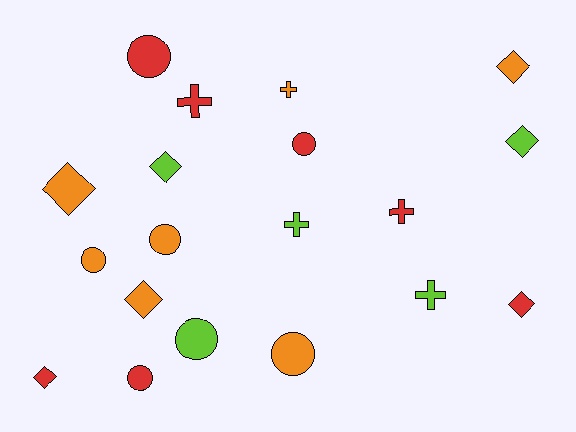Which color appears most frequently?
Red, with 7 objects.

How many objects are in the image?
There are 19 objects.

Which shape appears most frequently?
Circle, with 7 objects.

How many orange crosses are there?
There is 1 orange cross.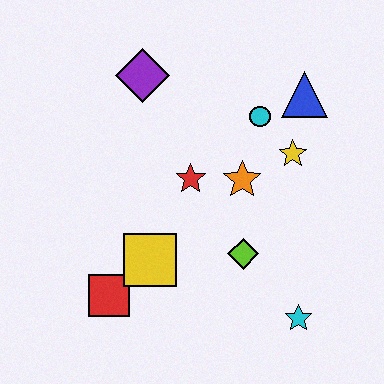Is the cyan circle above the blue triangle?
No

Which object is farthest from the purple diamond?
The cyan star is farthest from the purple diamond.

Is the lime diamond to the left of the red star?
No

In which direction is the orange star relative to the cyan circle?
The orange star is below the cyan circle.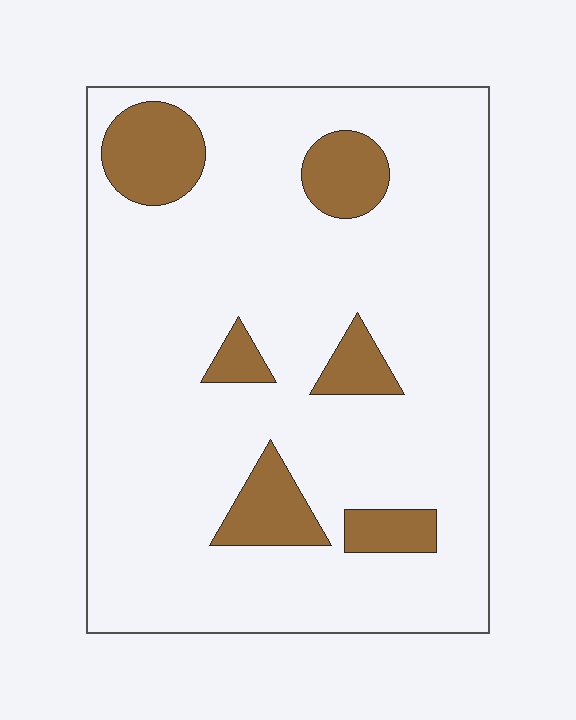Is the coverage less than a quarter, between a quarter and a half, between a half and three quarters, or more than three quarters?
Less than a quarter.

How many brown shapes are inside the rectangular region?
6.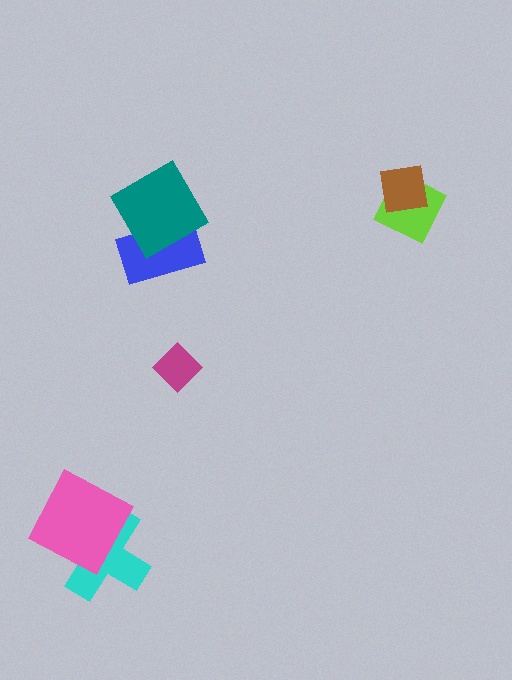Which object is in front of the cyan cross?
The pink square is in front of the cyan cross.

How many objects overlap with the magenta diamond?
0 objects overlap with the magenta diamond.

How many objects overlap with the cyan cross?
1 object overlaps with the cyan cross.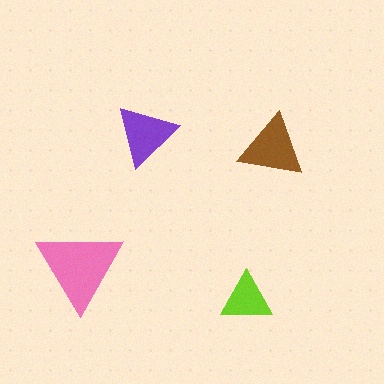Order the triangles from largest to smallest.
the pink one, the brown one, the purple one, the lime one.